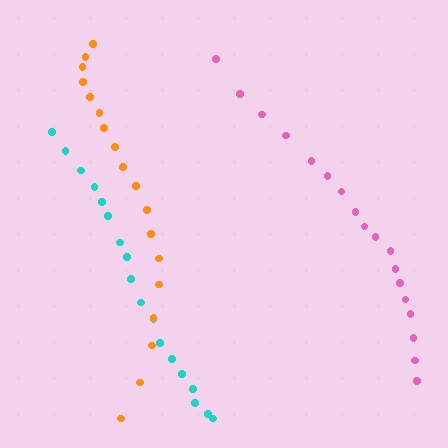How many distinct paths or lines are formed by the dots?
There are 3 distinct paths.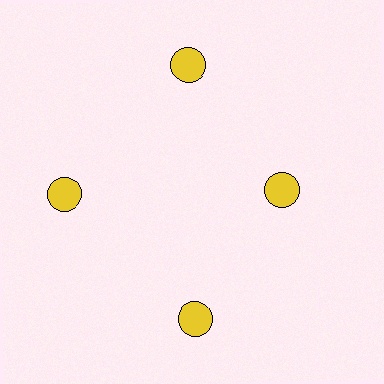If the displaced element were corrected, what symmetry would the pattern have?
It would have 4-fold rotational symmetry — the pattern would map onto itself every 90 degrees.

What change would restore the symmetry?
The symmetry would be restored by moving it outward, back onto the ring so that all 4 circles sit at equal angles and equal distance from the center.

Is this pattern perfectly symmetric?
No. The 4 yellow circles are arranged in a ring, but one element near the 3 o'clock position is pulled inward toward the center, breaking the 4-fold rotational symmetry.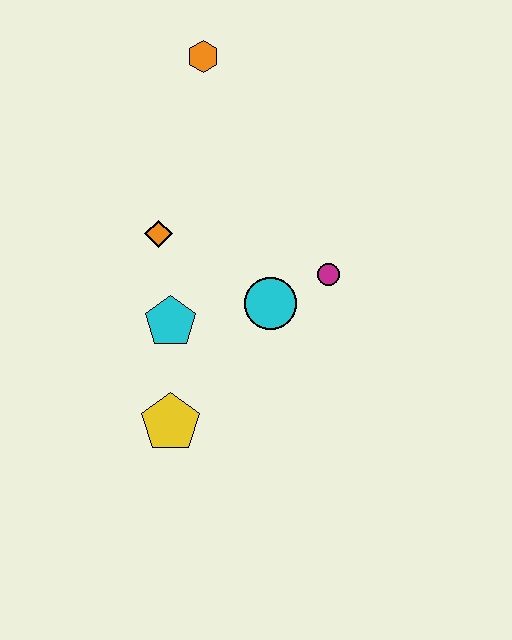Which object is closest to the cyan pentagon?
The orange diamond is closest to the cyan pentagon.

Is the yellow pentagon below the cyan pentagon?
Yes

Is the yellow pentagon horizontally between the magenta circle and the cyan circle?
No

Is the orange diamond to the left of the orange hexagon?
Yes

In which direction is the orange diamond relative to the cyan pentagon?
The orange diamond is above the cyan pentagon.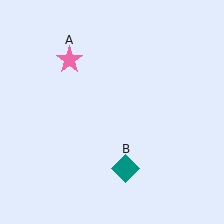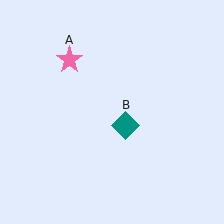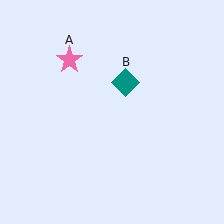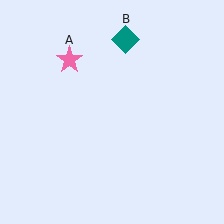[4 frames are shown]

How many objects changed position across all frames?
1 object changed position: teal diamond (object B).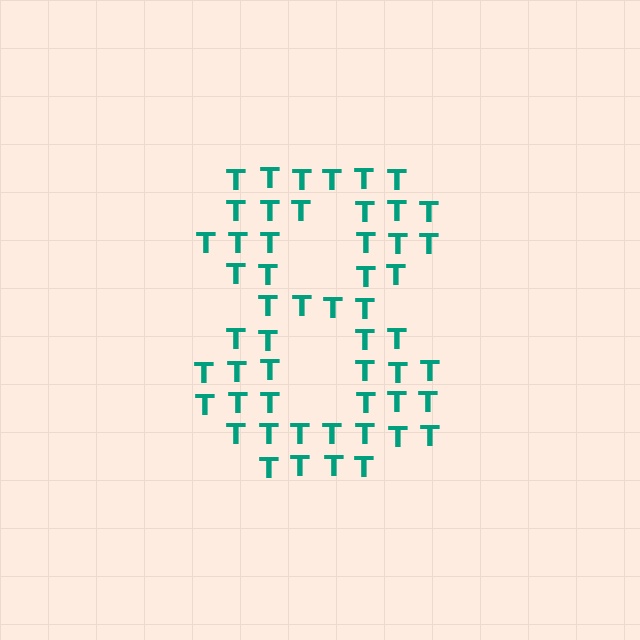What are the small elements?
The small elements are letter T's.